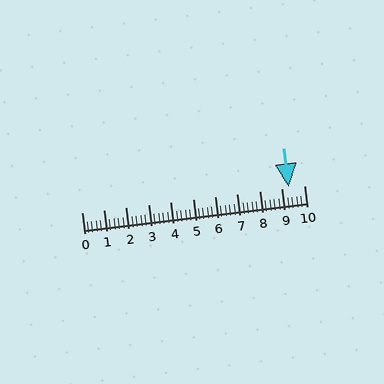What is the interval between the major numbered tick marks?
The major tick marks are spaced 1 units apart.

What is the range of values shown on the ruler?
The ruler shows values from 0 to 10.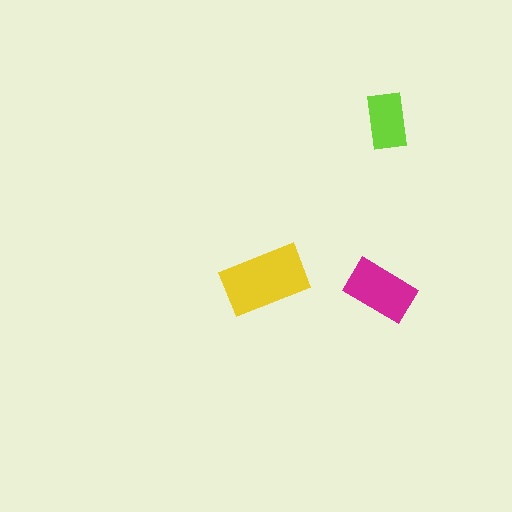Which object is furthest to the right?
The lime rectangle is rightmost.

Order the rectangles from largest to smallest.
the yellow one, the magenta one, the lime one.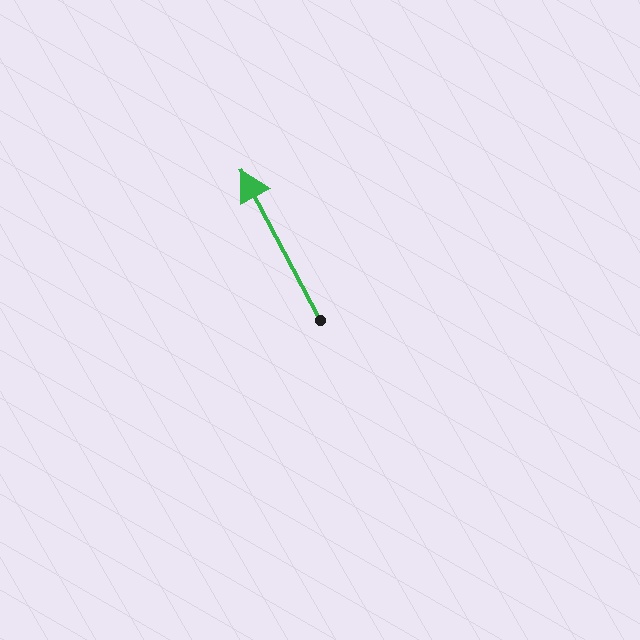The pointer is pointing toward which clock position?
Roughly 11 o'clock.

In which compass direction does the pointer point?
Northwest.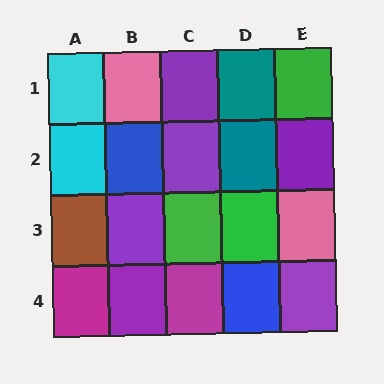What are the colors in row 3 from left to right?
Brown, purple, green, green, pink.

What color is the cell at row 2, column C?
Purple.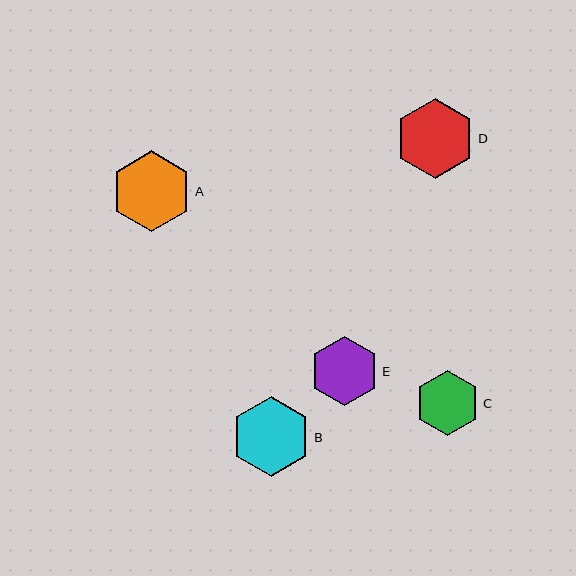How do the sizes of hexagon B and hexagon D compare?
Hexagon B and hexagon D are approximately the same size.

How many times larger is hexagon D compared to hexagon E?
Hexagon D is approximately 1.1 times the size of hexagon E.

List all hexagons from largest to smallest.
From largest to smallest: A, B, D, E, C.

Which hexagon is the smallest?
Hexagon C is the smallest with a size of approximately 65 pixels.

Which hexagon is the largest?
Hexagon A is the largest with a size of approximately 81 pixels.